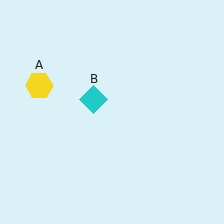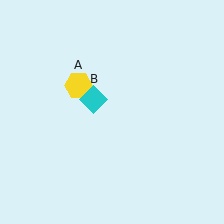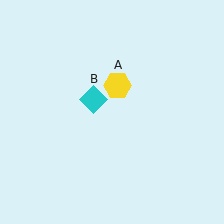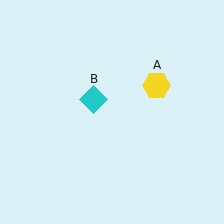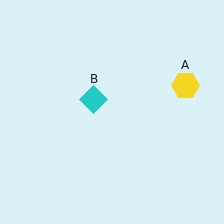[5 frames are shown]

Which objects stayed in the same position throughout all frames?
Cyan diamond (object B) remained stationary.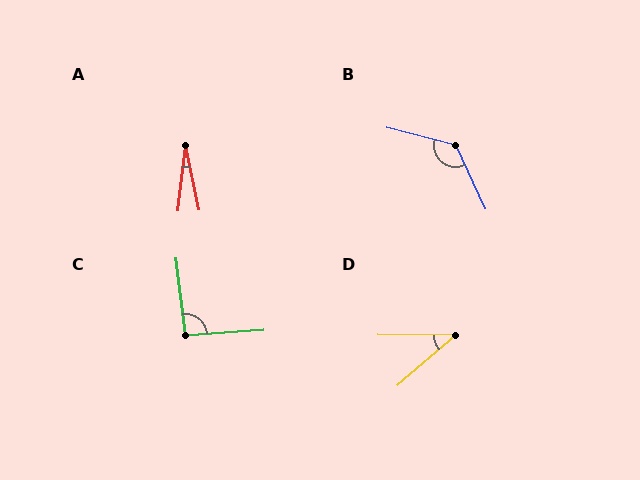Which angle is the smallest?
A, at approximately 18 degrees.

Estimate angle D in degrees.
Approximately 41 degrees.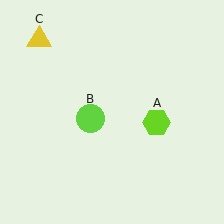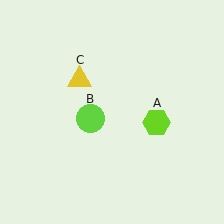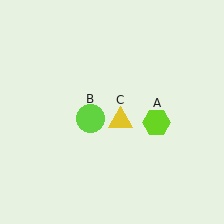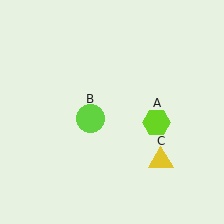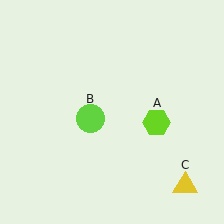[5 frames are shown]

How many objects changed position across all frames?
1 object changed position: yellow triangle (object C).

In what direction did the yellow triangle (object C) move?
The yellow triangle (object C) moved down and to the right.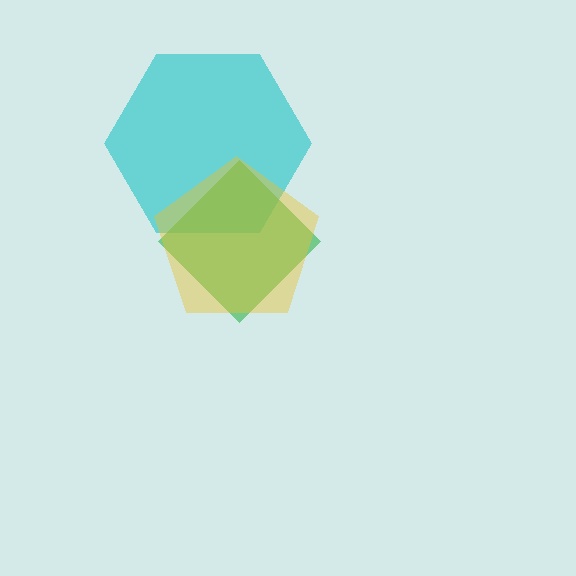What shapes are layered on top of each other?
The layered shapes are: a cyan hexagon, a green diamond, a yellow pentagon.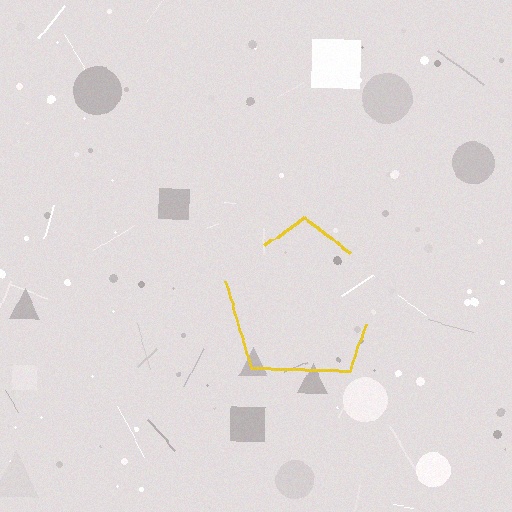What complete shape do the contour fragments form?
The contour fragments form a pentagon.